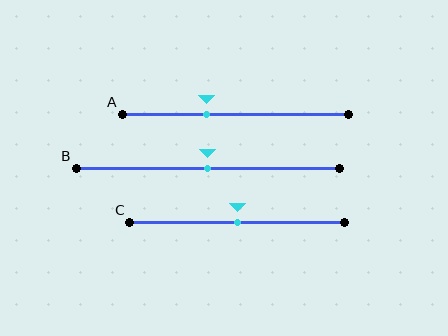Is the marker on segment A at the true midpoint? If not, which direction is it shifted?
No, the marker on segment A is shifted to the left by about 13% of the segment length.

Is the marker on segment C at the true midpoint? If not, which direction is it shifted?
Yes, the marker on segment C is at the true midpoint.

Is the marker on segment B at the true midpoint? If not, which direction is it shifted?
Yes, the marker on segment B is at the true midpoint.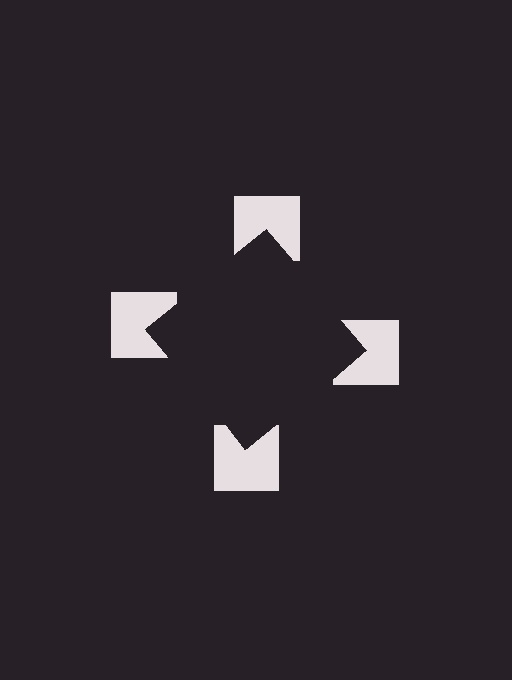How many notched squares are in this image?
There are 4 — one at each vertex of the illusory square.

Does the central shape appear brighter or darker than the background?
It typically appears slightly darker than the background, even though no actual brightness change is drawn.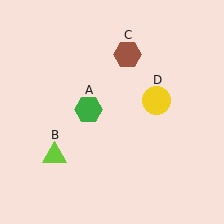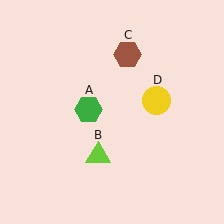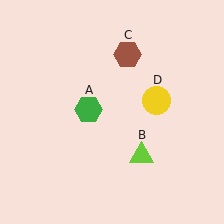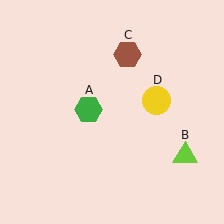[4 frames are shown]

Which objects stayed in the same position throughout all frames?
Green hexagon (object A) and brown hexagon (object C) and yellow circle (object D) remained stationary.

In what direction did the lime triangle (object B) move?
The lime triangle (object B) moved right.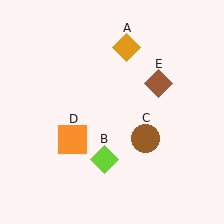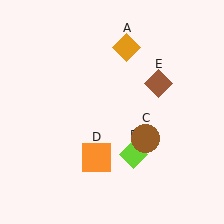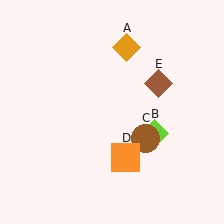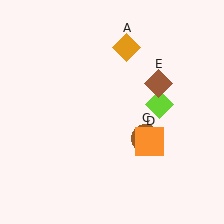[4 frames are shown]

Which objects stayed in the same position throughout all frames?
Orange diamond (object A) and brown circle (object C) and brown diamond (object E) remained stationary.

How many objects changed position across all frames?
2 objects changed position: lime diamond (object B), orange square (object D).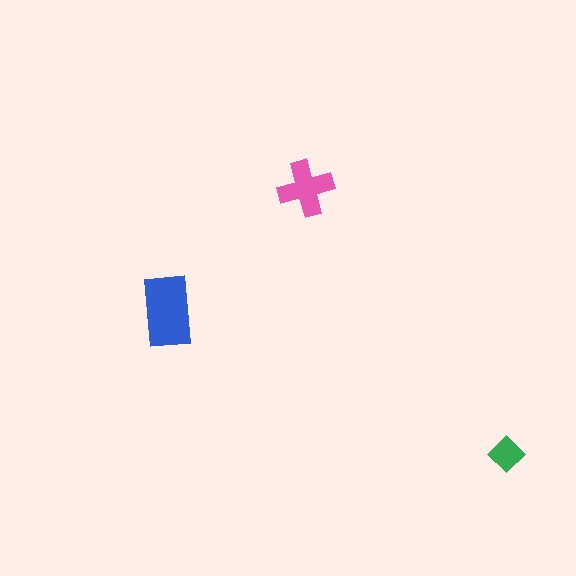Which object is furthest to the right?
The green diamond is rightmost.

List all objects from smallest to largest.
The green diamond, the pink cross, the blue rectangle.